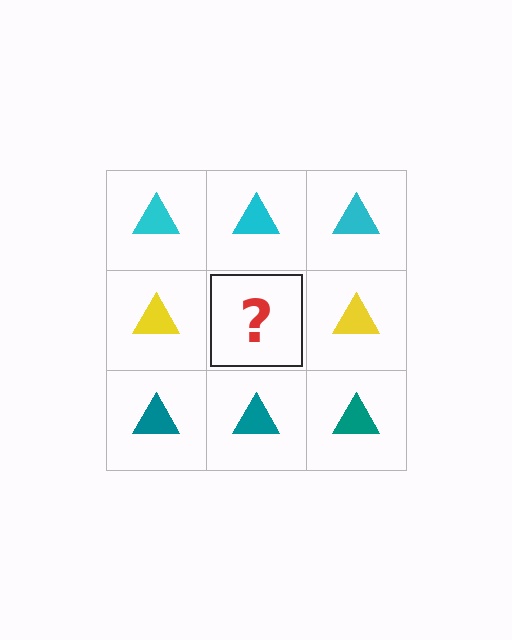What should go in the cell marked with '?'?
The missing cell should contain a yellow triangle.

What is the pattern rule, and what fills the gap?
The rule is that each row has a consistent color. The gap should be filled with a yellow triangle.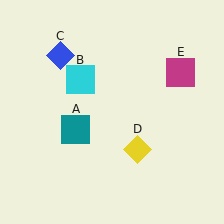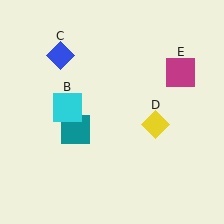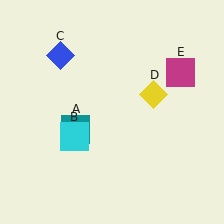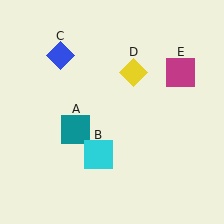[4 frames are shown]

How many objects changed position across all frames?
2 objects changed position: cyan square (object B), yellow diamond (object D).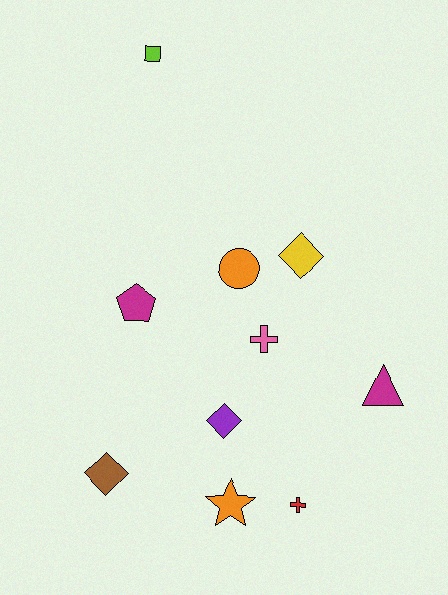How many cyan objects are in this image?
There are no cyan objects.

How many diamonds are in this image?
There are 3 diamonds.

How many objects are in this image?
There are 10 objects.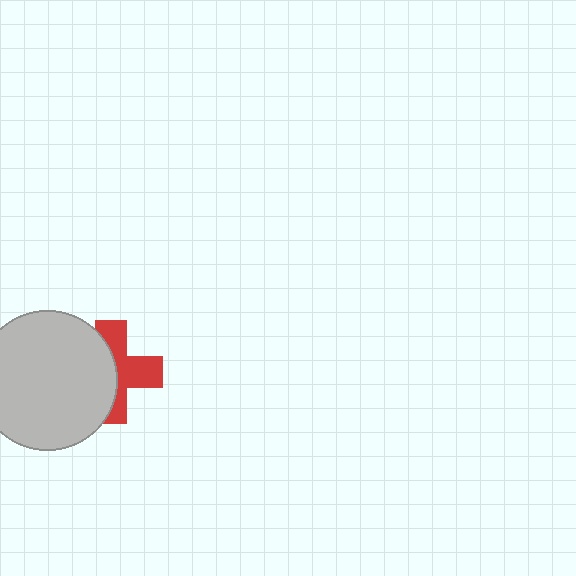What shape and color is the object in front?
The object in front is a light gray circle.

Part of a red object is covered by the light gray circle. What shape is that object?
It is a cross.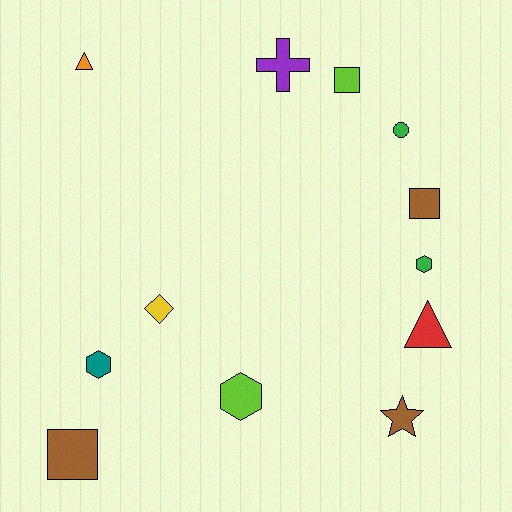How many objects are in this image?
There are 12 objects.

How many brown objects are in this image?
There are 3 brown objects.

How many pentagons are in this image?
There are no pentagons.